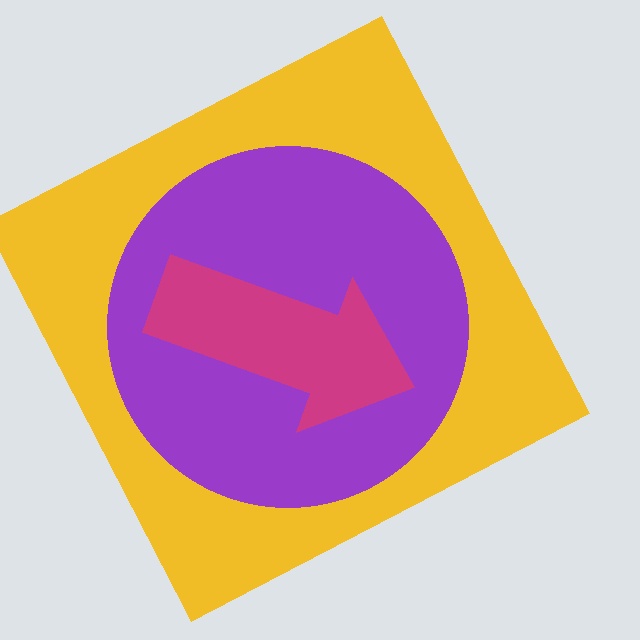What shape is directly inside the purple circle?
The magenta arrow.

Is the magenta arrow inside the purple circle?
Yes.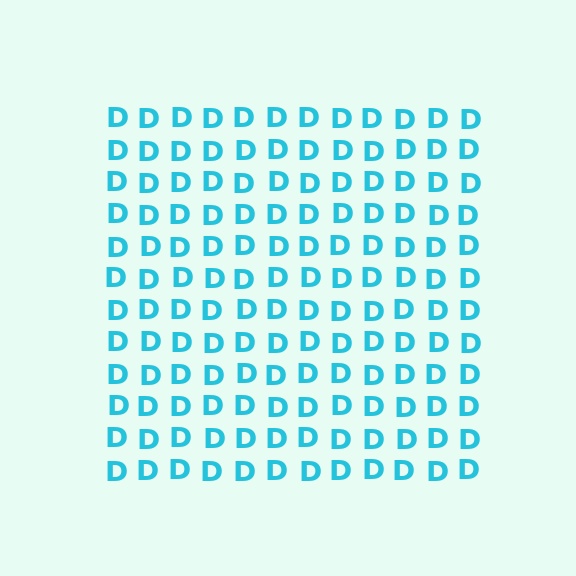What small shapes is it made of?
It is made of small letter D's.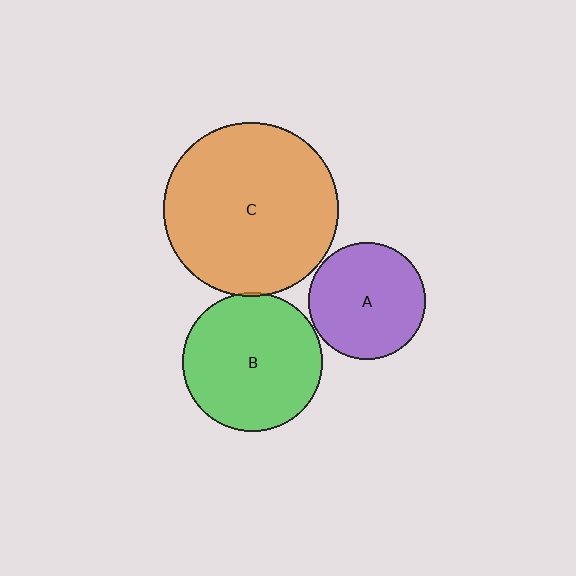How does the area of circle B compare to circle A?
Approximately 1.4 times.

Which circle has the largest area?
Circle C (orange).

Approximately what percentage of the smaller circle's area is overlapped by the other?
Approximately 5%.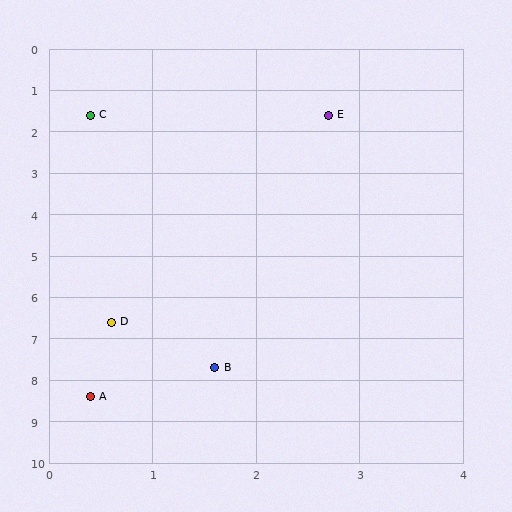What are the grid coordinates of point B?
Point B is at approximately (1.6, 7.7).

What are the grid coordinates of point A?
Point A is at approximately (0.4, 8.4).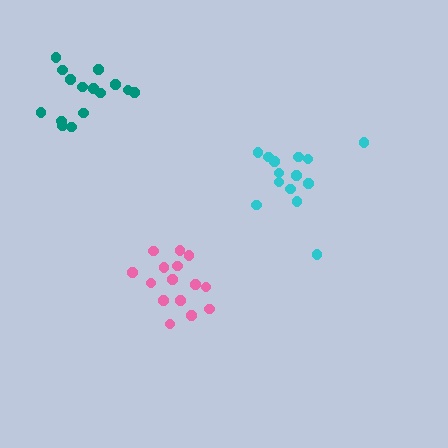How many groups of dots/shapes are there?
There are 3 groups.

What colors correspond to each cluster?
The clusters are colored: cyan, teal, pink.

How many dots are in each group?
Group 1: 14 dots, Group 2: 15 dots, Group 3: 15 dots (44 total).